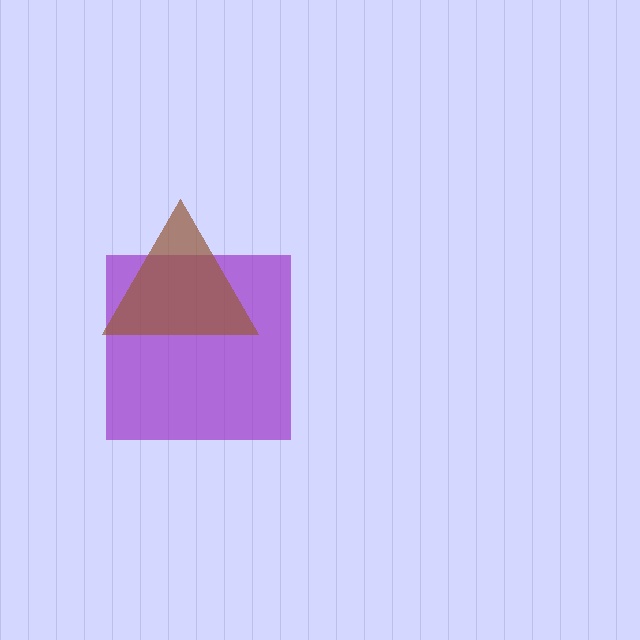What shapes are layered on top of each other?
The layered shapes are: a purple square, a brown triangle.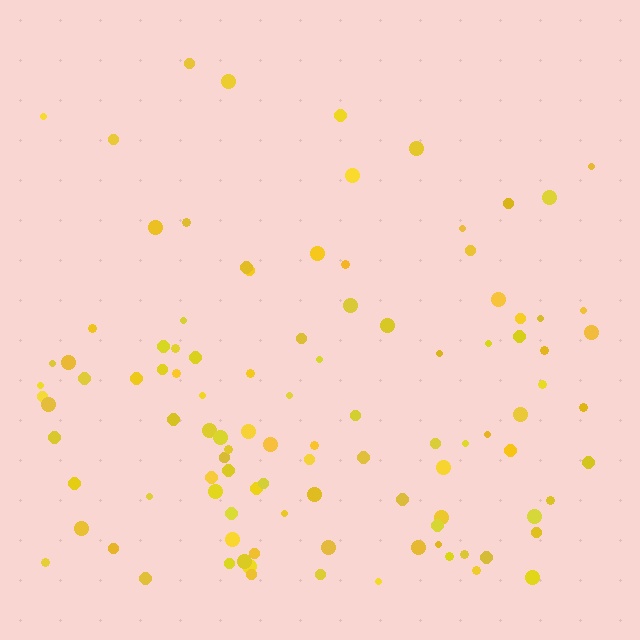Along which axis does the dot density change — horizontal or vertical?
Vertical.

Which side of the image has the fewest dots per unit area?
The top.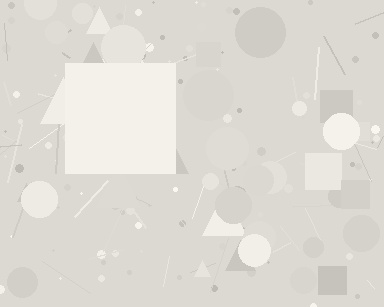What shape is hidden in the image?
A square is hidden in the image.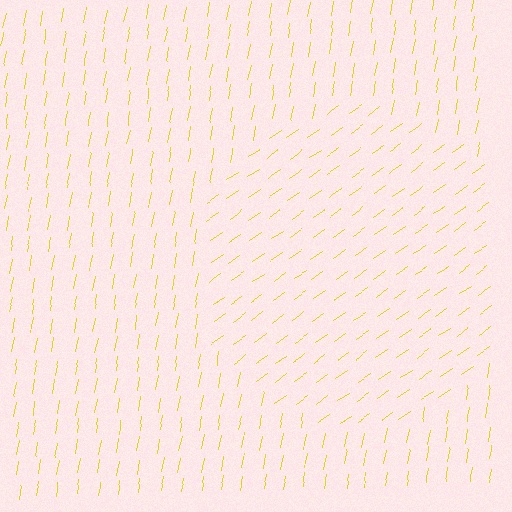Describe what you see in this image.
The image is filled with small yellow line segments. A circle region in the image has lines oriented differently from the surrounding lines, creating a visible texture boundary.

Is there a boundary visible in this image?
Yes, there is a texture boundary formed by a change in line orientation.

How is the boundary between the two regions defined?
The boundary is defined purely by a change in line orientation (approximately 45 degrees difference). All lines are the same color and thickness.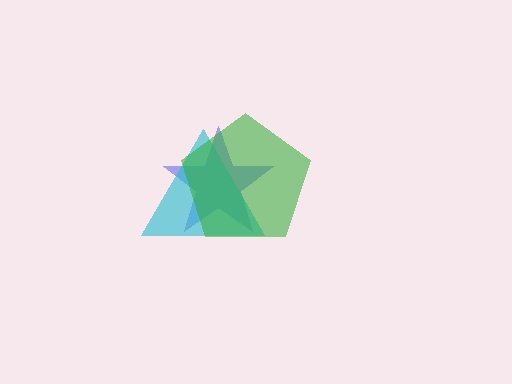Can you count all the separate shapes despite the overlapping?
Yes, there are 3 separate shapes.